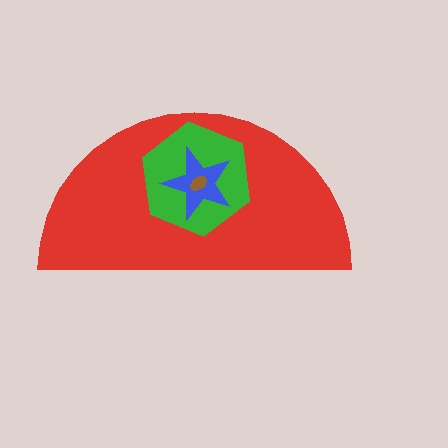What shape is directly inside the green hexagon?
The blue star.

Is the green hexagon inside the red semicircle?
Yes.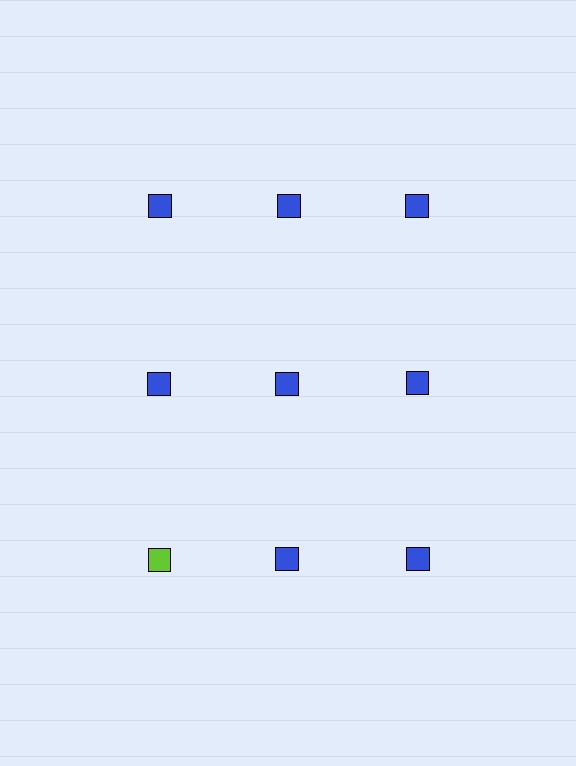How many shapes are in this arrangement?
There are 9 shapes arranged in a grid pattern.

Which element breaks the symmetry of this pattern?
The lime square in the third row, leftmost column breaks the symmetry. All other shapes are blue squares.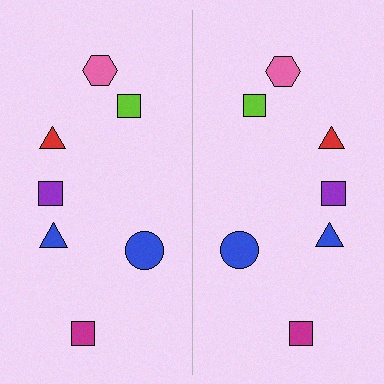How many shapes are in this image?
There are 14 shapes in this image.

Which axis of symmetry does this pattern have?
The pattern has a vertical axis of symmetry running through the center of the image.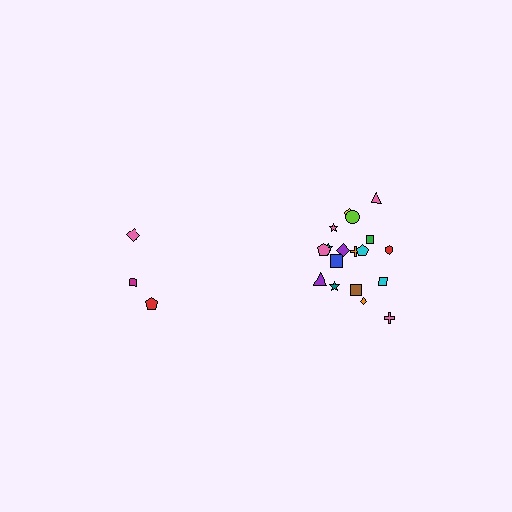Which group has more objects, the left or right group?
The right group.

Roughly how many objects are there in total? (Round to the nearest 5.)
Roughly 20 objects in total.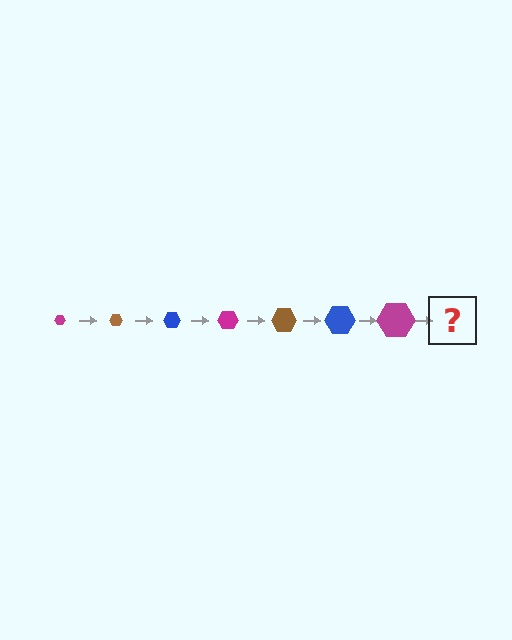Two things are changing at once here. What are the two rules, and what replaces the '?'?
The two rules are that the hexagon grows larger each step and the color cycles through magenta, brown, and blue. The '?' should be a brown hexagon, larger than the previous one.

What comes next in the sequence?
The next element should be a brown hexagon, larger than the previous one.